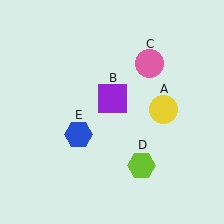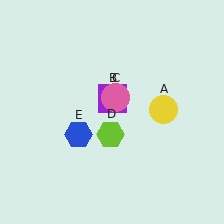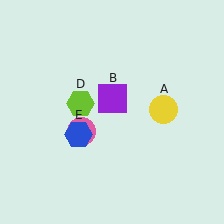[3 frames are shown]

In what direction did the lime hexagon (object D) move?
The lime hexagon (object D) moved up and to the left.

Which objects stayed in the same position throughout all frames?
Yellow circle (object A) and purple square (object B) and blue hexagon (object E) remained stationary.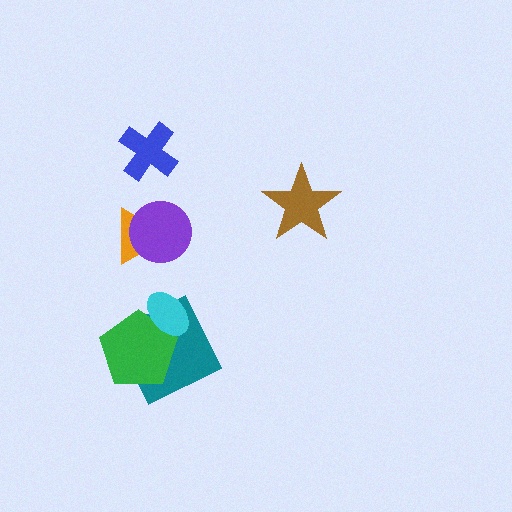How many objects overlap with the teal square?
2 objects overlap with the teal square.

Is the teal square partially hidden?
Yes, it is partially covered by another shape.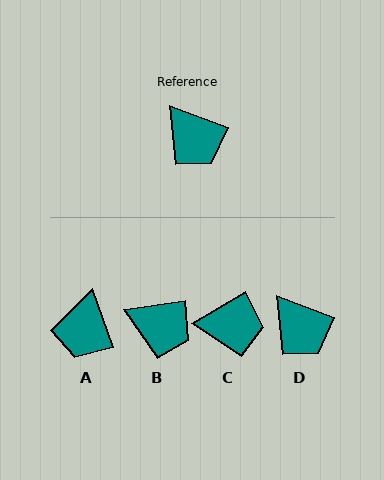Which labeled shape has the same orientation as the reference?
D.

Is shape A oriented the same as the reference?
No, it is off by about 51 degrees.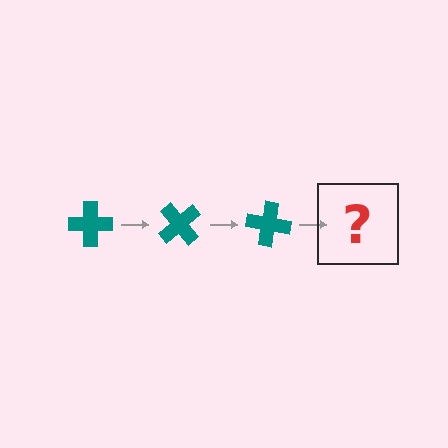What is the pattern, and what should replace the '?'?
The pattern is that the cross rotates 50 degrees each step. The '?' should be a teal cross rotated 150 degrees.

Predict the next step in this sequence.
The next step is a teal cross rotated 150 degrees.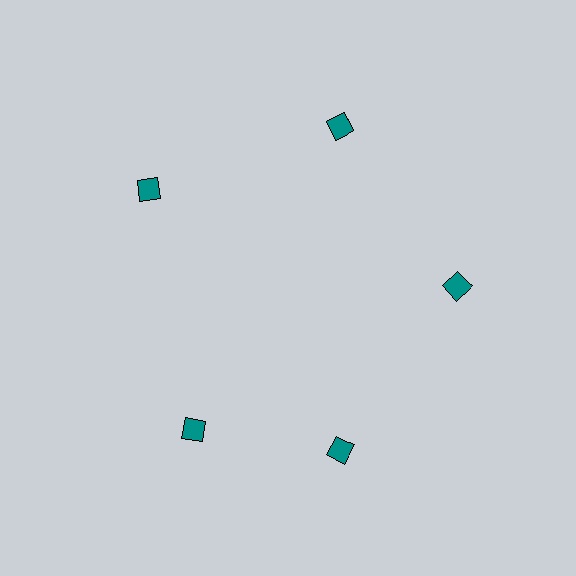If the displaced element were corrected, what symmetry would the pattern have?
It would have 5-fold rotational symmetry — the pattern would map onto itself every 72 degrees.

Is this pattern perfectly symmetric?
No. The 5 teal diamonds are arranged in a ring, but one element near the 8 o'clock position is rotated out of alignment along the ring, breaking the 5-fold rotational symmetry.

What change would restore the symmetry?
The symmetry would be restored by rotating it back into even spacing with its neighbors so that all 5 diamonds sit at equal angles and equal distance from the center.